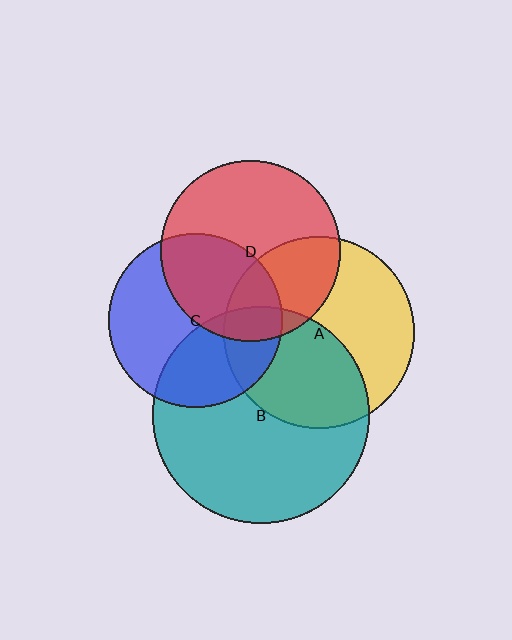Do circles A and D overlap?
Yes.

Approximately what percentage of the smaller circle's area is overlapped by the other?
Approximately 35%.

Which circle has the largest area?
Circle B (teal).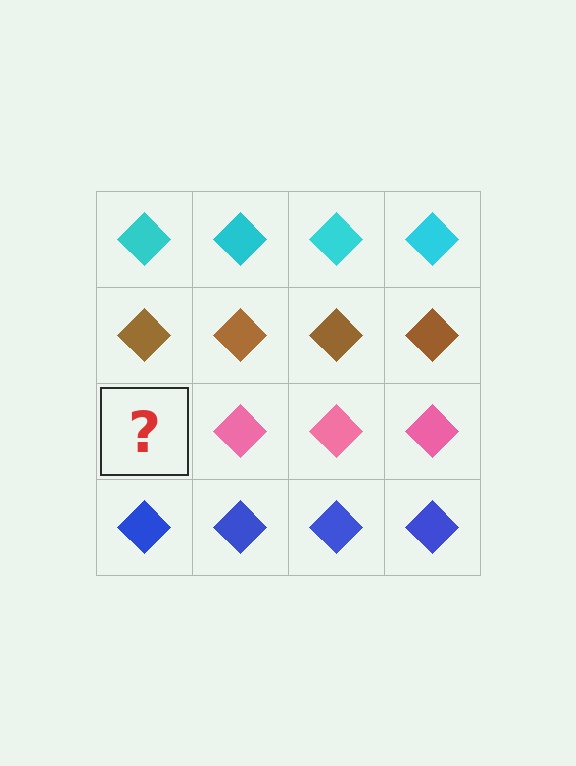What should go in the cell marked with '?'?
The missing cell should contain a pink diamond.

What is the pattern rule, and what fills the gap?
The rule is that each row has a consistent color. The gap should be filled with a pink diamond.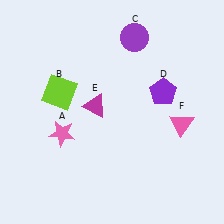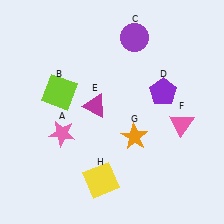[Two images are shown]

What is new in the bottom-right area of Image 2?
An orange star (G) was added in the bottom-right area of Image 2.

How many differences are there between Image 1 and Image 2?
There are 2 differences between the two images.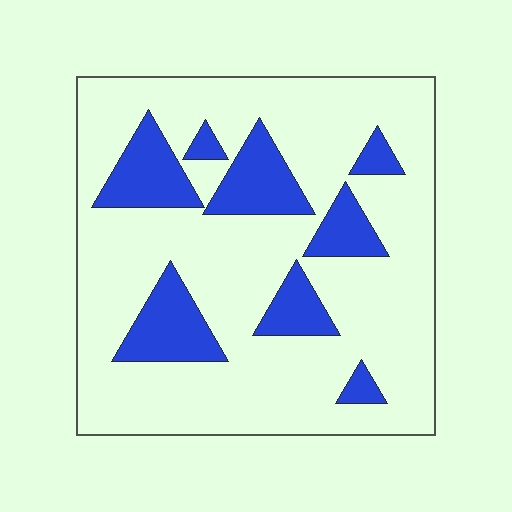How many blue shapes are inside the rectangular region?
8.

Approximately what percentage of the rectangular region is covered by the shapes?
Approximately 20%.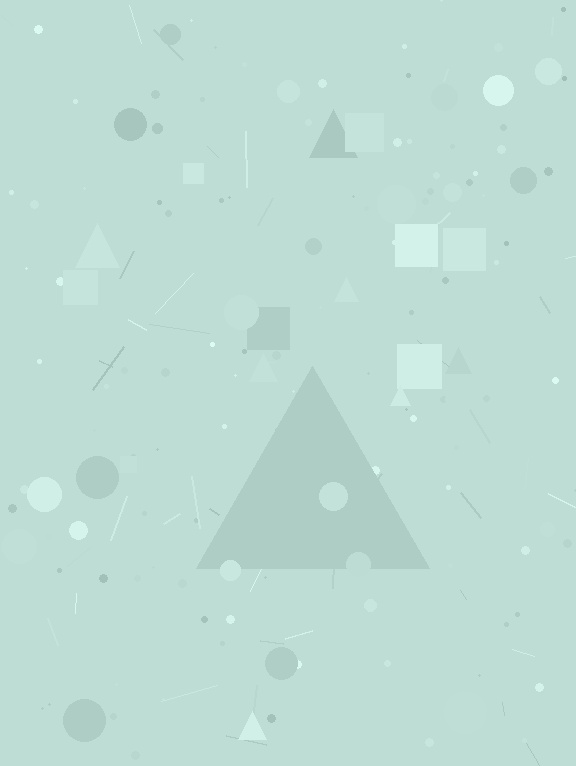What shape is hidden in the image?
A triangle is hidden in the image.